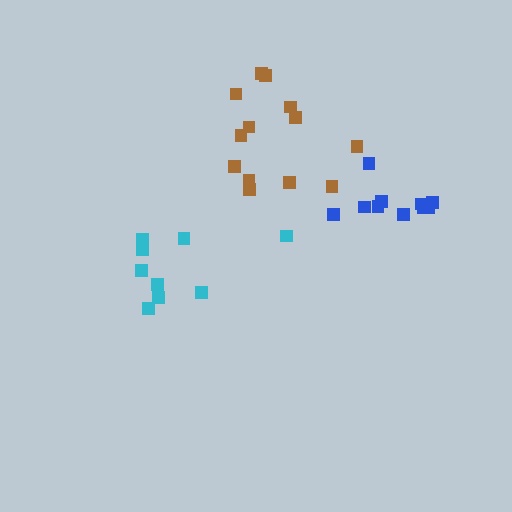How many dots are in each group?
Group 1: 9 dots, Group 2: 10 dots, Group 3: 13 dots (32 total).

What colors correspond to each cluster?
The clusters are colored: cyan, blue, brown.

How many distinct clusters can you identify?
There are 3 distinct clusters.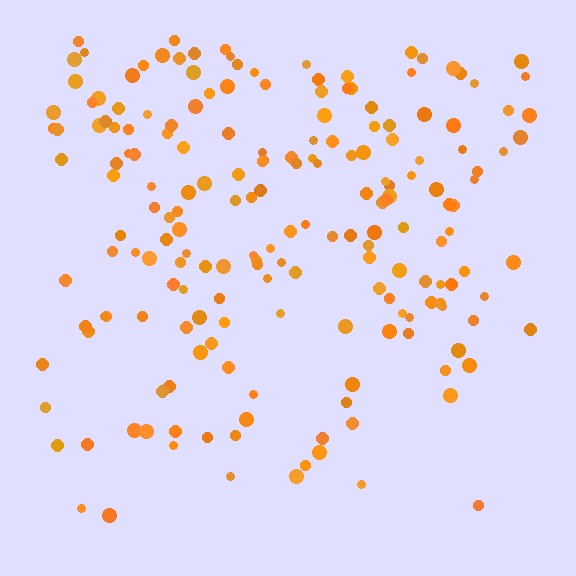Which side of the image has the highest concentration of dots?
The top.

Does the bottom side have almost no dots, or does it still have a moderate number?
Still a moderate number, just noticeably fewer than the top.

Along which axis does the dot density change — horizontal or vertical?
Vertical.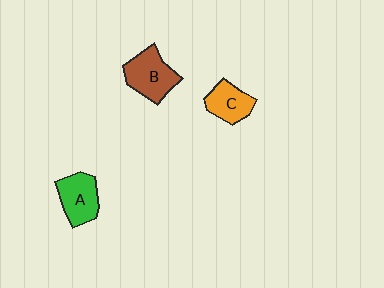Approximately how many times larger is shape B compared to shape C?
Approximately 1.4 times.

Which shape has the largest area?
Shape B (brown).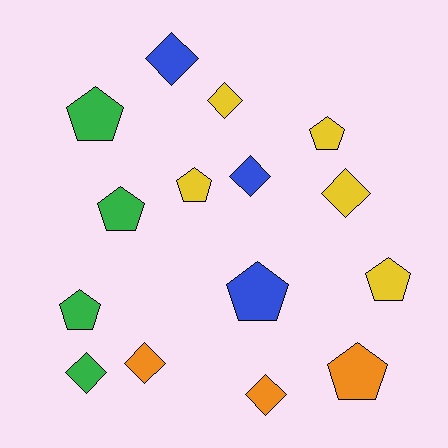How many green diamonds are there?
There is 1 green diamond.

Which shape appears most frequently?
Pentagon, with 8 objects.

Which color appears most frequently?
Yellow, with 5 objects.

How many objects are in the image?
There are 15 objects.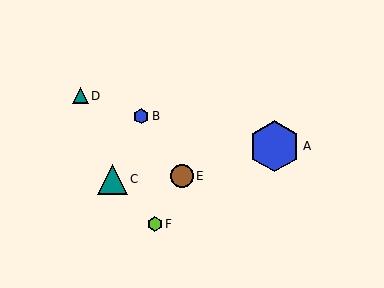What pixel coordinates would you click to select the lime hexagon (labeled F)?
Click at (155, 224) to select the lime hexagon F.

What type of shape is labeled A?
Shape A is a blue hexagon.